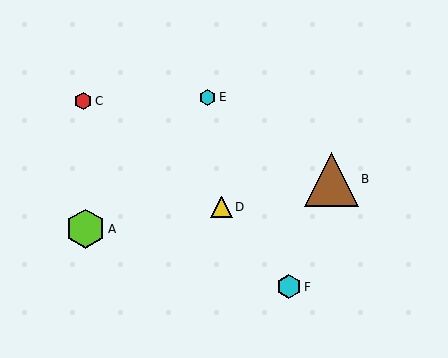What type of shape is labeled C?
Shape C is a red hexagon.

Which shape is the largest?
The brown triangle (labeled B) is the largest.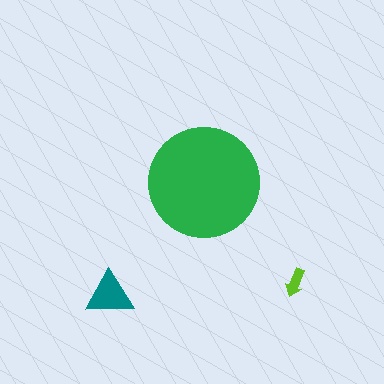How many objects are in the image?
There are 3 objects in the image.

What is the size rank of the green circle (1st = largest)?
1st.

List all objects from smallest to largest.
The lime arrow, the teal triangle, the green circle.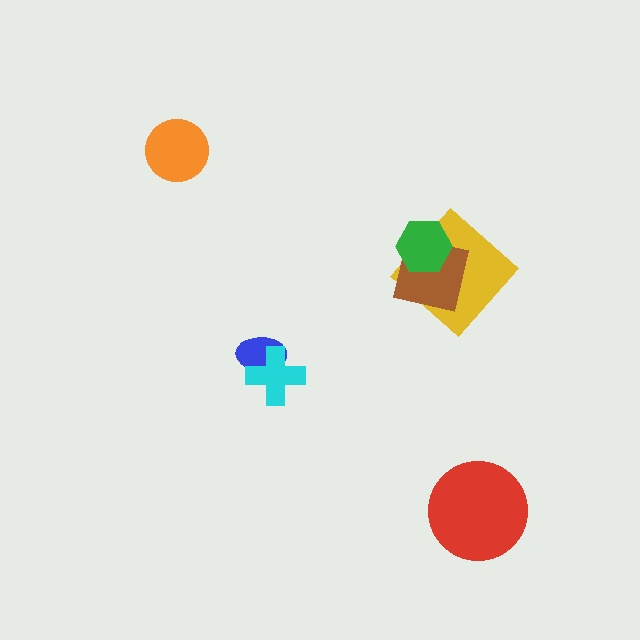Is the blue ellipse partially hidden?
Yes, it is partially covered by another shape.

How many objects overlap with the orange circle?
0 objects overlap with the orange circle.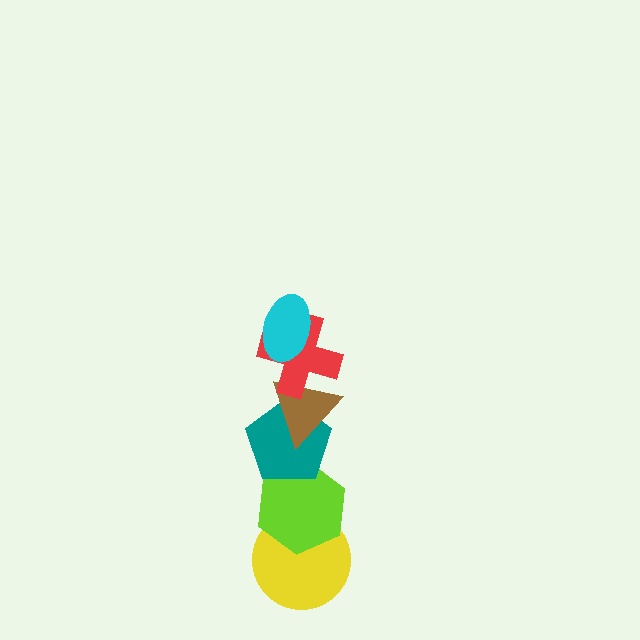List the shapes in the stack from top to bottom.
From top to bottom: the cyan ellipse, the red cross, the brown triangle, the teal pentagon, the lime hexagon, the yellow circle.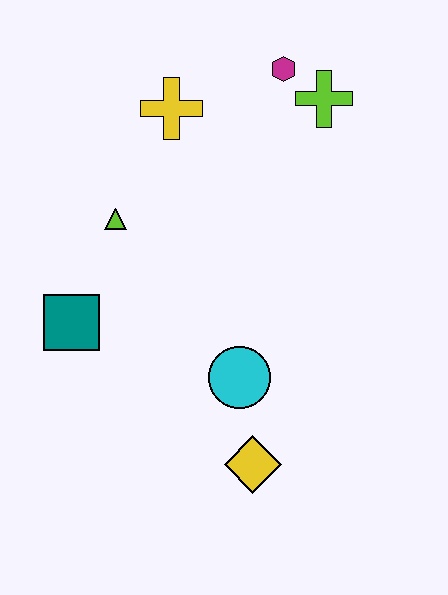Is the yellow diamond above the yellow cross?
No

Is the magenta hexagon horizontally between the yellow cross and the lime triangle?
No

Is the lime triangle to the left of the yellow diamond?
Yes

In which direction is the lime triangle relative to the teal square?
The lime triangle is above the teal square.